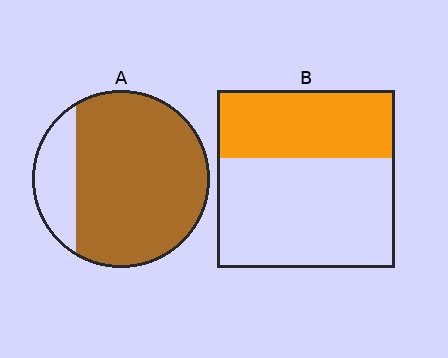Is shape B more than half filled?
No.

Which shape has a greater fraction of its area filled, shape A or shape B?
Shape A.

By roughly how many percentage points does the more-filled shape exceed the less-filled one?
By roughly 45 percentage points (A over B).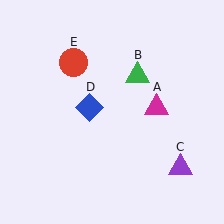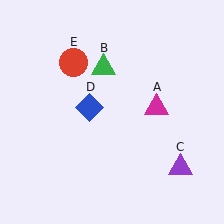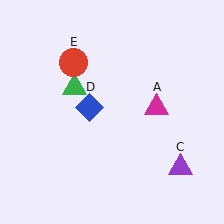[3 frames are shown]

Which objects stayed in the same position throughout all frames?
Magenta triangle (object A) and purple triangle (object C) and blue diamond (object D) and red circle (object E) remained stationary.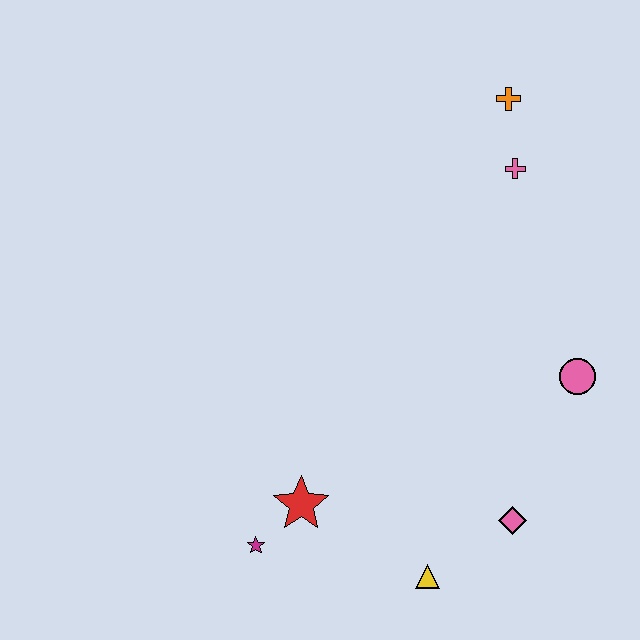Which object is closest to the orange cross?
The pink cross is closest to the orange cross.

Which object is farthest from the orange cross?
The magenta star is farthest from the orange cross.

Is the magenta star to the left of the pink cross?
Yes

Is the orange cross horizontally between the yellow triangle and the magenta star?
No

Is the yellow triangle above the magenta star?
No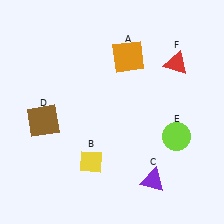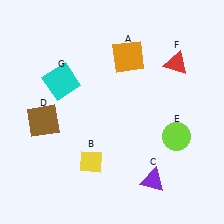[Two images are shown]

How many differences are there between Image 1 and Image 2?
There is 1 difference between the two images.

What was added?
A cyan square (G) was added in Image 2.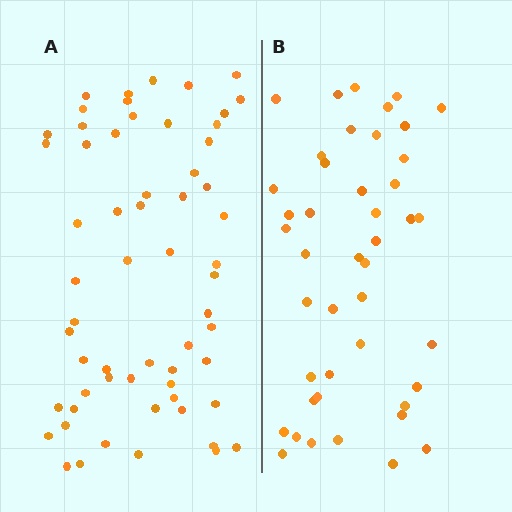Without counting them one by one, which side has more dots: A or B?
Region A (the left region) has more dots.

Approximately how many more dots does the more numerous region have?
Region A has approximately 15 more dots than region B.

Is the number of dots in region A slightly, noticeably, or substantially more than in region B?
Region A has noticeably more, but not dramatically so. The ratio is roughly 1.4 to 1.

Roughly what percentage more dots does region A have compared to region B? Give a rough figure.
About 35% more.